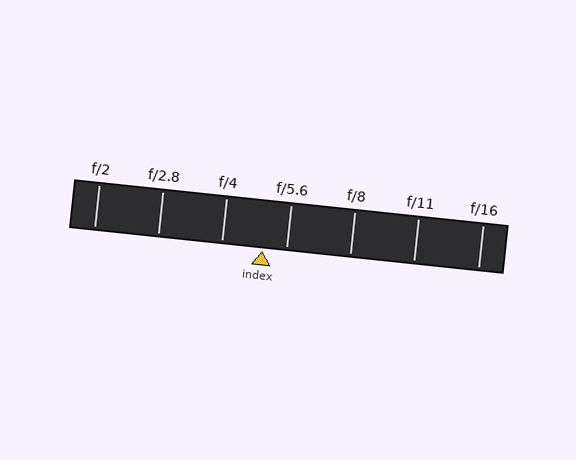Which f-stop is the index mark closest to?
The index mark is closest to f/5.6.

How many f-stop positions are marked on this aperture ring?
There are 7 f-stop positions marked.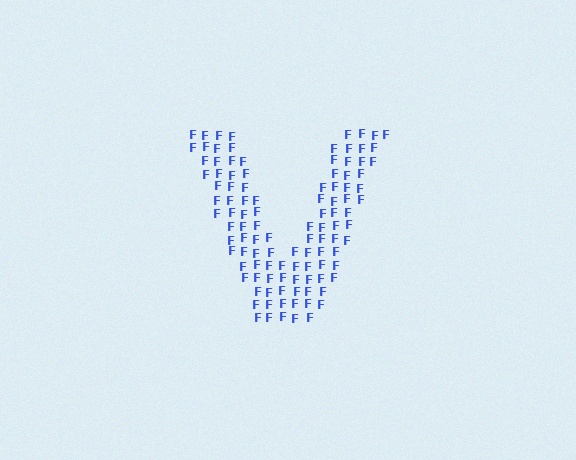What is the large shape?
The large shape is the letter V.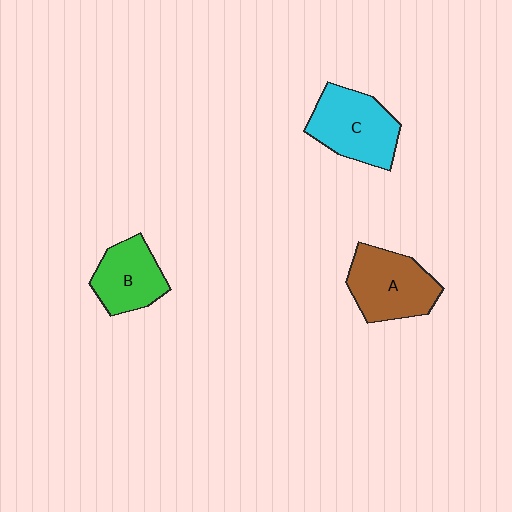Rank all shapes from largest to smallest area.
From largest to smallest: C (cyan), A (brown), B (green).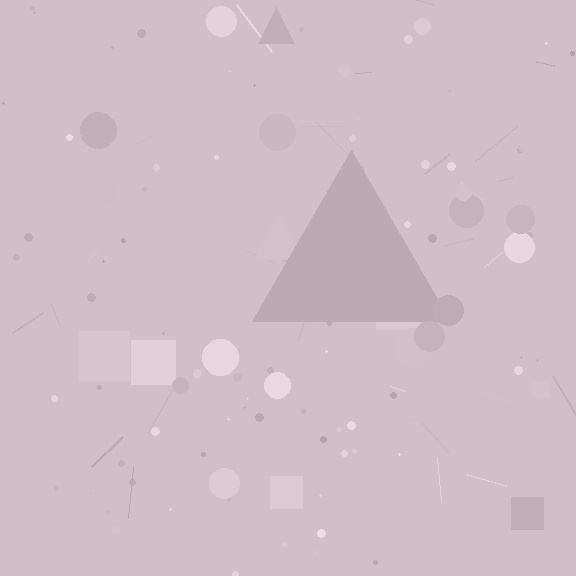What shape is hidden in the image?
A triangle is hidden in the image.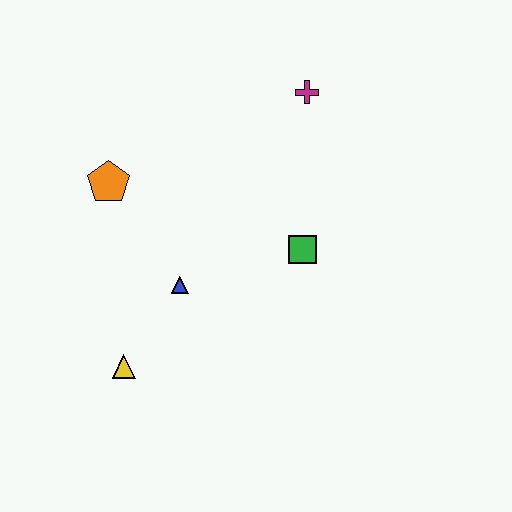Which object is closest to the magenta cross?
The green square is closest to the magenta cross.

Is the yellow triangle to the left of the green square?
Yes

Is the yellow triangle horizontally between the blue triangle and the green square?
No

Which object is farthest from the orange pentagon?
The magenta cross is farthest from the orange pentagon.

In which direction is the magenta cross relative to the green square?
The magenta cross is above the green square.